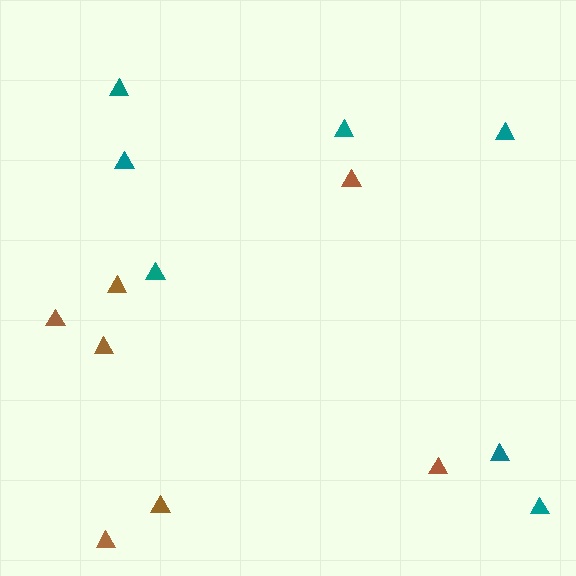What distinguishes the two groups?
There are 2 groups: one group of brown triangles (7) and one group of teal triangles (7).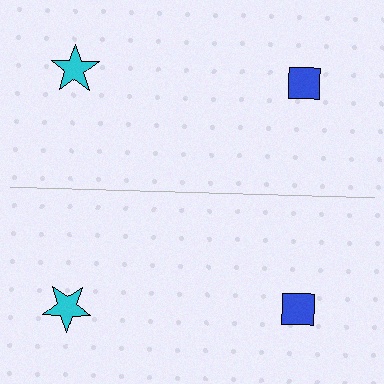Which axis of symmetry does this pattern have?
The pattern has a horizontal axis of symmetry running through the center of the image.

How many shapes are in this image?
There are 4 shapes in this image.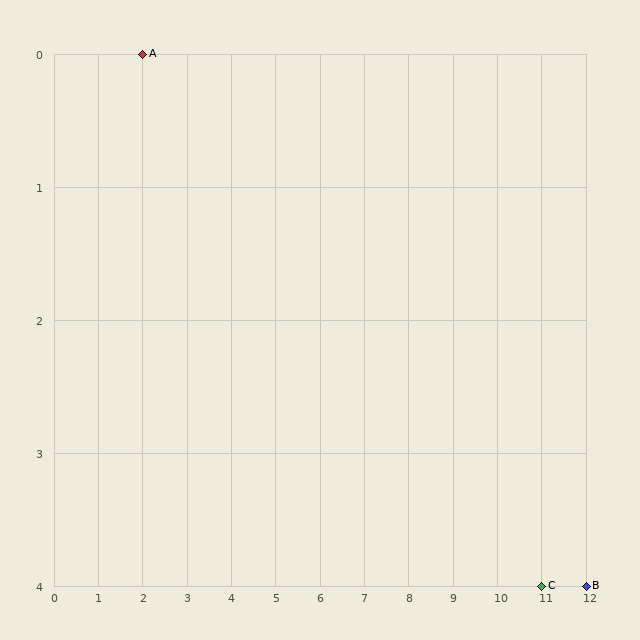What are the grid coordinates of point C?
Point C is at grid coordinates (11, 4).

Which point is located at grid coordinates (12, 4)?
Point B is at (12, 4).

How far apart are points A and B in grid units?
Points A and B are 10 columns and 4 rows apart (about 10.8 grid units diagonally).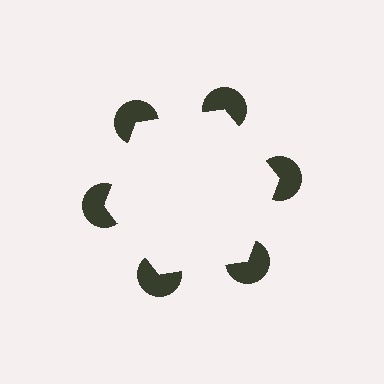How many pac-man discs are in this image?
There are 6 — one at each vertex of the illusory hexagon.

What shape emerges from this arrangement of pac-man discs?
An illusory hexagon — its edges are inferred from the aligned wedge cuts in the pac-man discs, not physically drawn.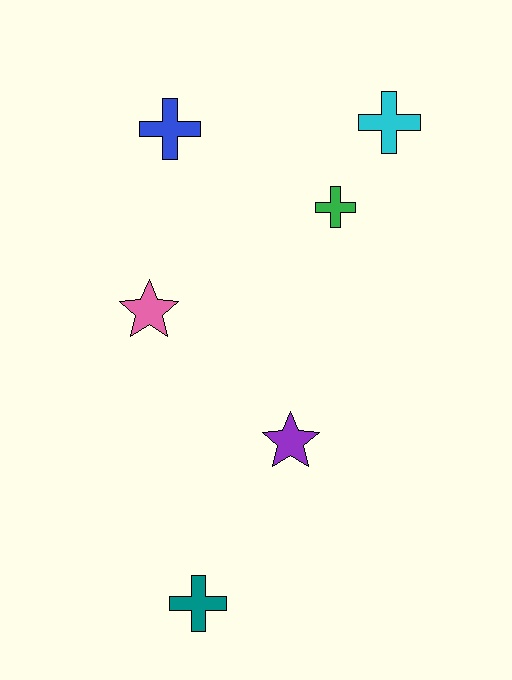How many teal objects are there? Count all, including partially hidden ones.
There is 1 teal object.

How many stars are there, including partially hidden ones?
There are 2 stars.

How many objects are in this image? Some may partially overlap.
There are 6 objects.